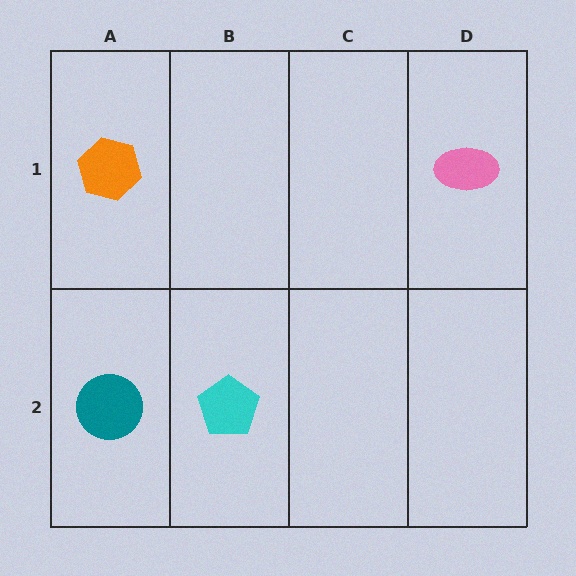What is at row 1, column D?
A pink ellipse.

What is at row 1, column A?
An orange hexagon.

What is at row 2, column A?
A teal circle.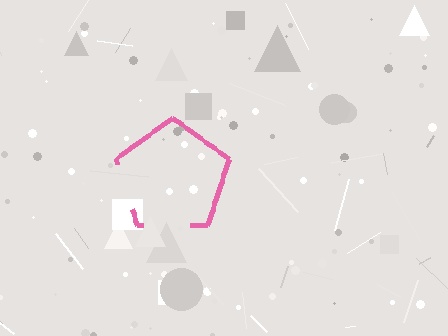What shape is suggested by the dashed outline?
The dashed outline suggests a pentagon.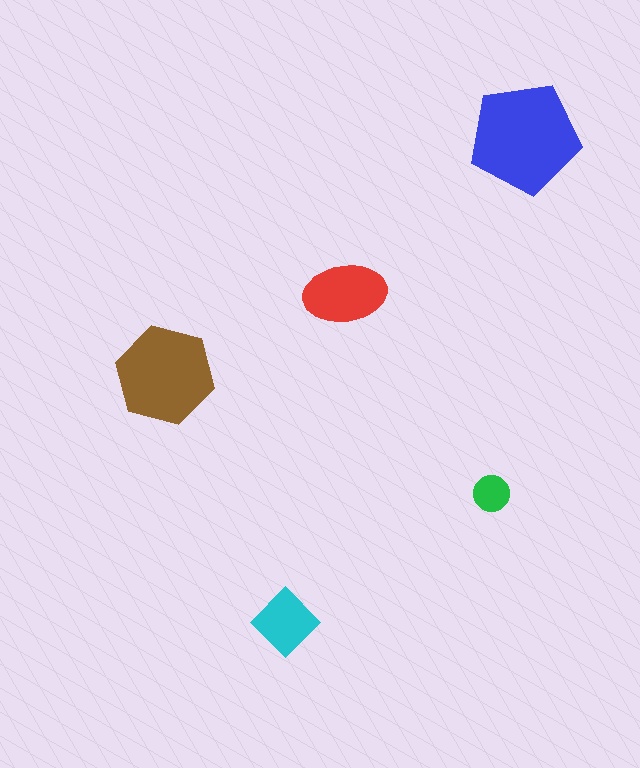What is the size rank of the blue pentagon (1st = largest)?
1st.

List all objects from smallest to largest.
The green circle, the cyan diamond, the red ellipse, the brown hexagon, the blue pentagon.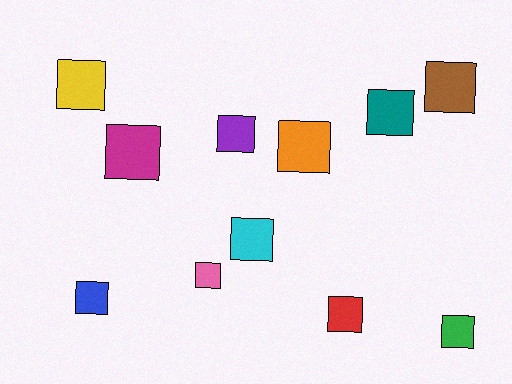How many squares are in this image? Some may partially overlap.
There are 11 squares.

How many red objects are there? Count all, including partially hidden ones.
There is 1 red object.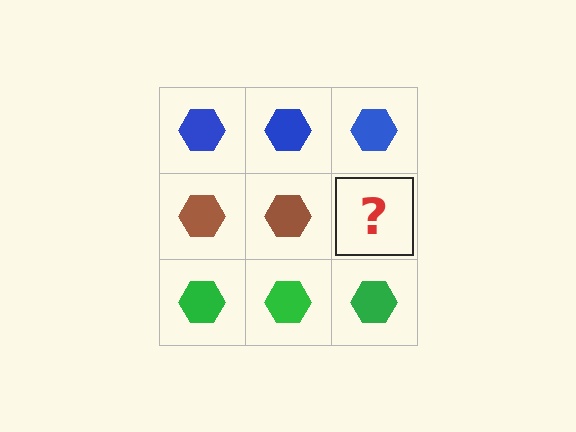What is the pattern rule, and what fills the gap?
The rule is that each row has a consistent color. The gap should be filled with a brown hexagon.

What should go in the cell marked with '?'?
The missing cell should contain a brown hexagon.